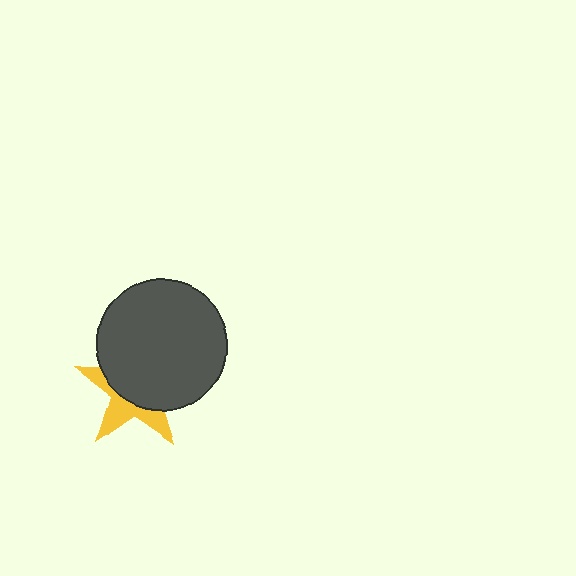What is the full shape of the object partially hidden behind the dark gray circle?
The partially hidden object is a yellow star.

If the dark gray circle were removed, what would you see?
You would see the complete yellow star.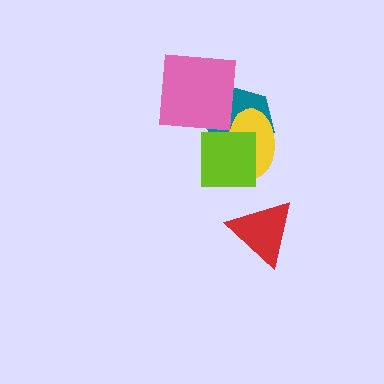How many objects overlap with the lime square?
2 objects overlap with the lime square.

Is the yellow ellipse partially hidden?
Yes, it is partially covered by another shape.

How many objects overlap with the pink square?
2 objects overlap with the pink square.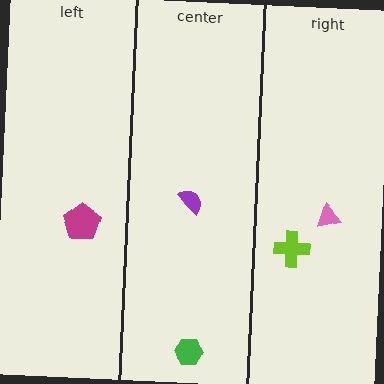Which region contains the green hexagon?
The center region.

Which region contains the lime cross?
The right region.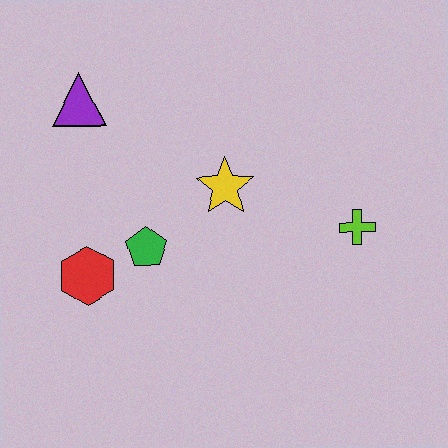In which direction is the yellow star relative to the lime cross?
The yellow star is to the left of the lime cross.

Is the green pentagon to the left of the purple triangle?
No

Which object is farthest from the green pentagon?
The lime cross is farthest from the green pentagon.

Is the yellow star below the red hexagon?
No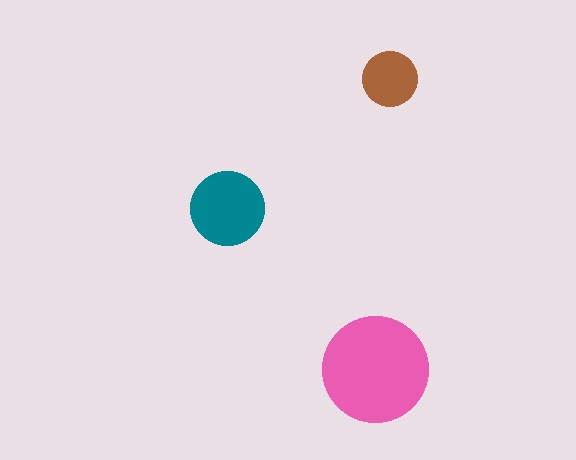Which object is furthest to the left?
The teal circle is leftmost.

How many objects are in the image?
There are 3 objects in the image.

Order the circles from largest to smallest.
the pink one, the teal one, the brown one.